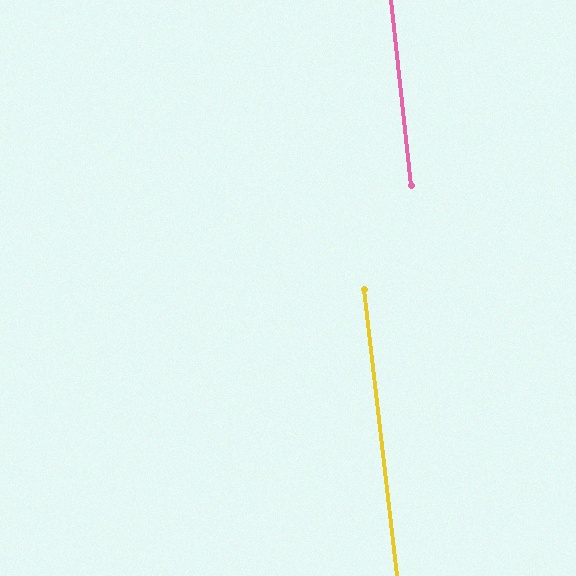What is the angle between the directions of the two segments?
Approximately 0 degrees.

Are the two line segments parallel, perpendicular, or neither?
Parallel — their directions differ by only 0.4°.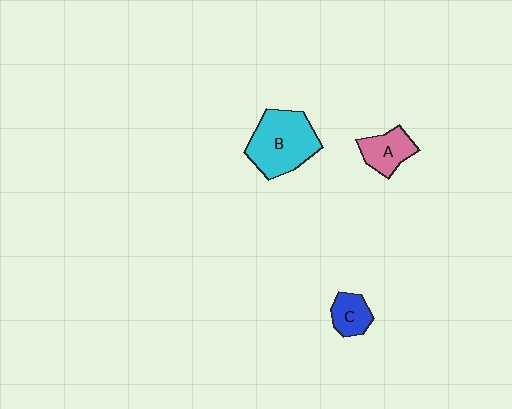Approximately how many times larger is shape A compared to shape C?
Approximately 1.3 times.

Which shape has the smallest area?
Shape C (blue).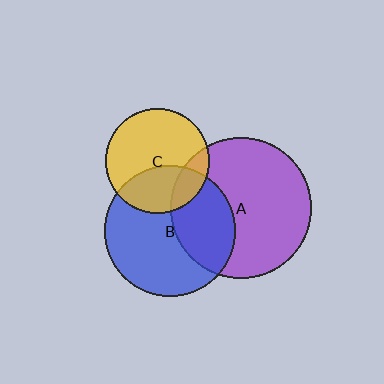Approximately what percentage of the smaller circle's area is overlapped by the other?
Approximately 15%.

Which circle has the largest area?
Circle A (purple).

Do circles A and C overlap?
Yes.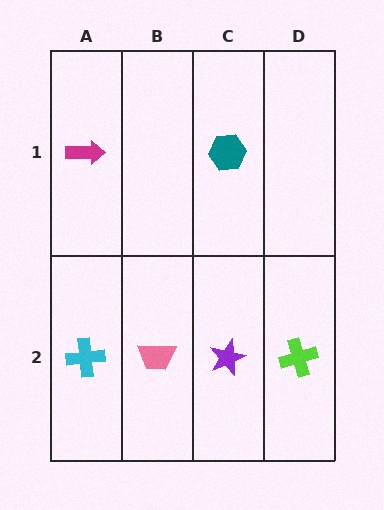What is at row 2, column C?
A purple star.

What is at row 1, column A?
A magenta arrow.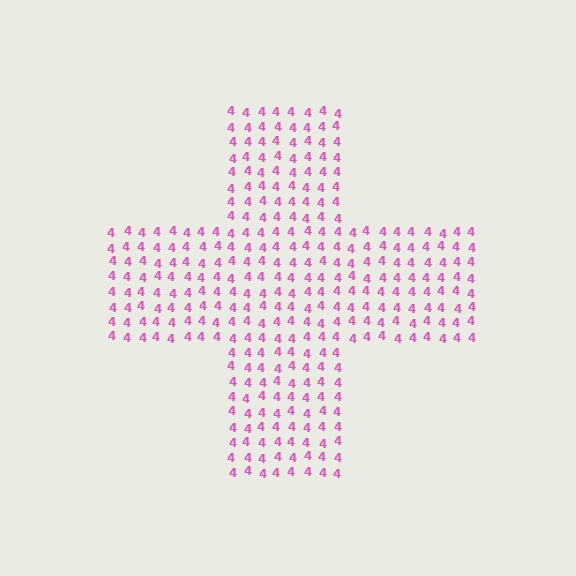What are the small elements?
The small elements are digit 4's.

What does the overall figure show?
The overall figure shows a cross.